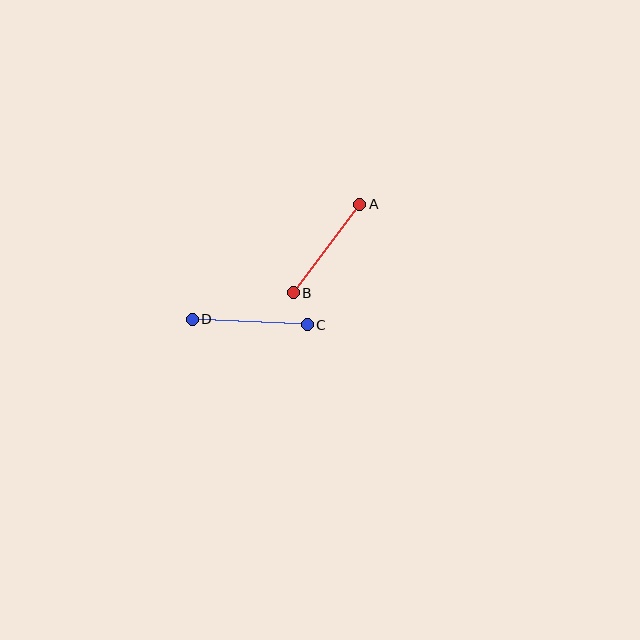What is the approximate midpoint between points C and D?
The midpoint is at approximately (250, 322) pixels.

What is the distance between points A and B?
The distance is approximately 111 pixels.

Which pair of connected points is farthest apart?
Points C and D are farthest apart.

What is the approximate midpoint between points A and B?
The midpoint is at approximately (327, 248) pixels.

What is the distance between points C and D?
The distance is approximately 115 pixels.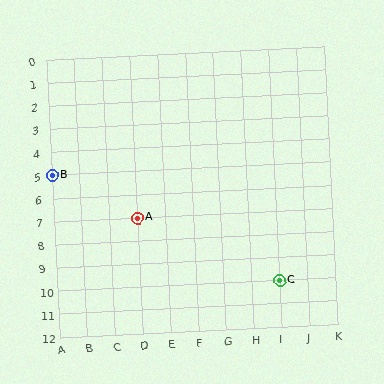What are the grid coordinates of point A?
Point A is at grid coordinates (D, 7).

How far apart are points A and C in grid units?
Points A and C are 5 columns and 3 rows apart (about 5.8 grid units diagonally).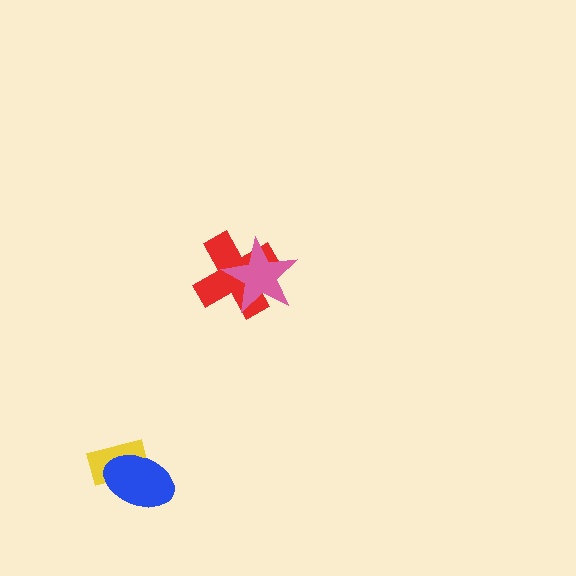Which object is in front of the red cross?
The pink star is in front of the red cross.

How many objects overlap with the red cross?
1 object overlaps with the red cross.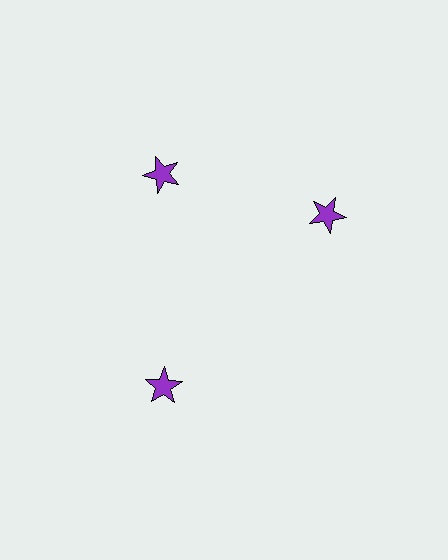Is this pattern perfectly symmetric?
No. The 3 purple stars are arranged in a ring, but one element near the 3 o'clock position is rotated out of alignment along the ring, breaking the 3-fold rotational symmetry.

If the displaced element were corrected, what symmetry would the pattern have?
It would have 3-fold rotational symmetry — the pattern would map onto itself every 120 degrees.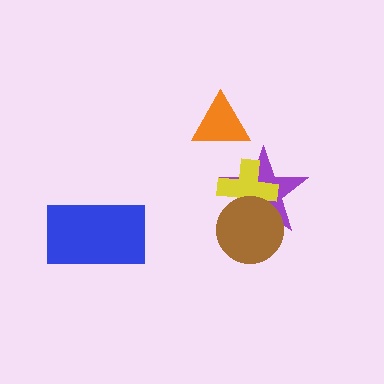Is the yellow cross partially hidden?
Yes, it is partially covered by another shape.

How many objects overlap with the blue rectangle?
0 objects overlap with the blue rectangle.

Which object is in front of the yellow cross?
The brown circle is in front of the yellow cross.